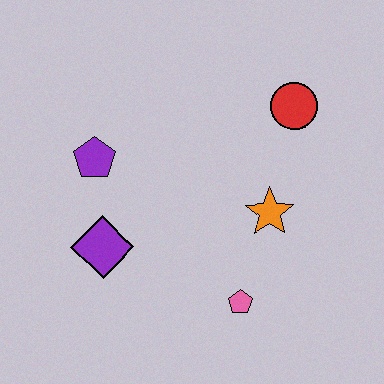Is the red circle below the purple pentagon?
No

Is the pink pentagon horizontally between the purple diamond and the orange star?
Yes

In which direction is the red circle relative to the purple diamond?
The red circle is to the right of the purple diamond.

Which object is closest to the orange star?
The pink pentagon is closest to the orange star.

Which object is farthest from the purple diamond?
The red circle is farthest from the purple diamond.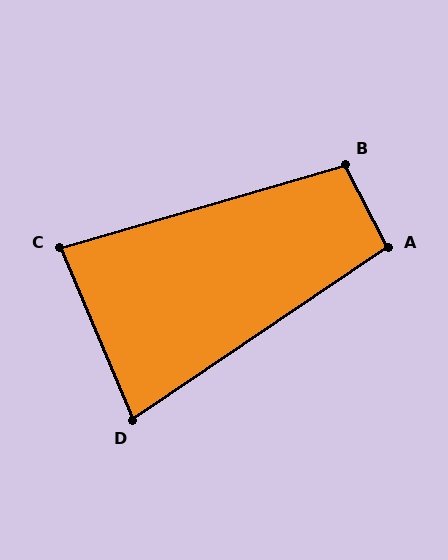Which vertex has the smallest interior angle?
D, at approximately 79 degrees.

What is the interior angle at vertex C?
Approximately 83 degrees (acute).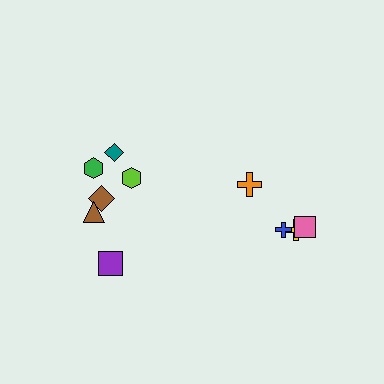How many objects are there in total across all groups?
There are 10 objects.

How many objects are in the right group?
There are 4 objects.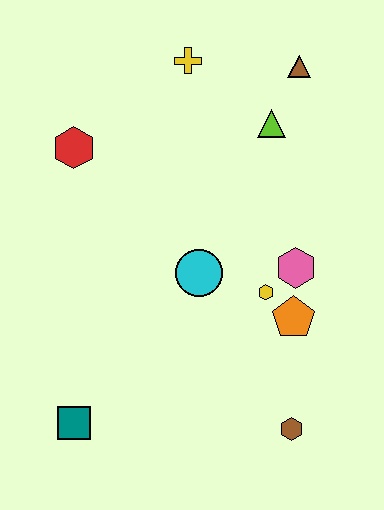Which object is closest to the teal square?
The cyan circle is closest to the teal square.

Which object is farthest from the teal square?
The brown triangle is farthest from the teal square.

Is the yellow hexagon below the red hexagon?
Yes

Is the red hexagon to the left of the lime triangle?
Yes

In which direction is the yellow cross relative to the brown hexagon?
The yellow cross is above the brown hexagon.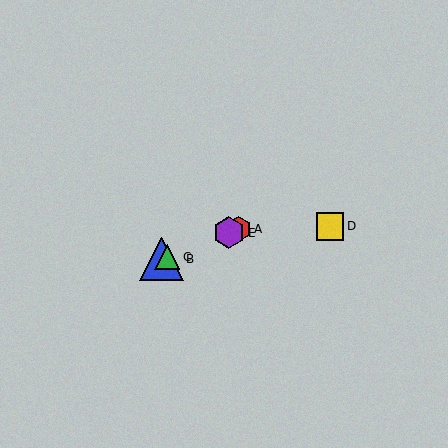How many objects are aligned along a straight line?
4 objects (A, B, C, E) are aligned along a straight line.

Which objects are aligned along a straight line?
Objects A, B, C, E are aligned along a straight line.